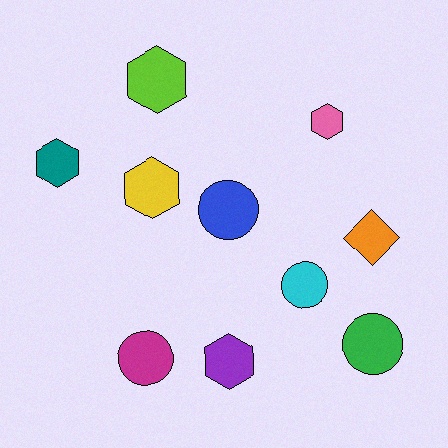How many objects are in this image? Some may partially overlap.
There are 10 objects.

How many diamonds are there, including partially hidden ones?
There is 1 diamond.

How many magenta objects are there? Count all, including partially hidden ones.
There is 1 magenta object.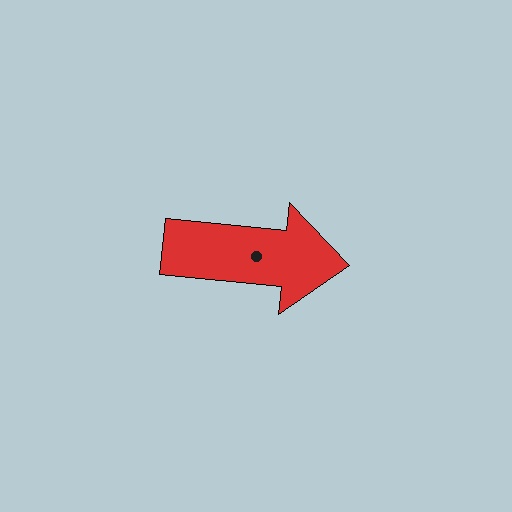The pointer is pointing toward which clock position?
Roughly 3 o'clock.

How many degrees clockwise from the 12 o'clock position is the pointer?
Approximately 96 degrees.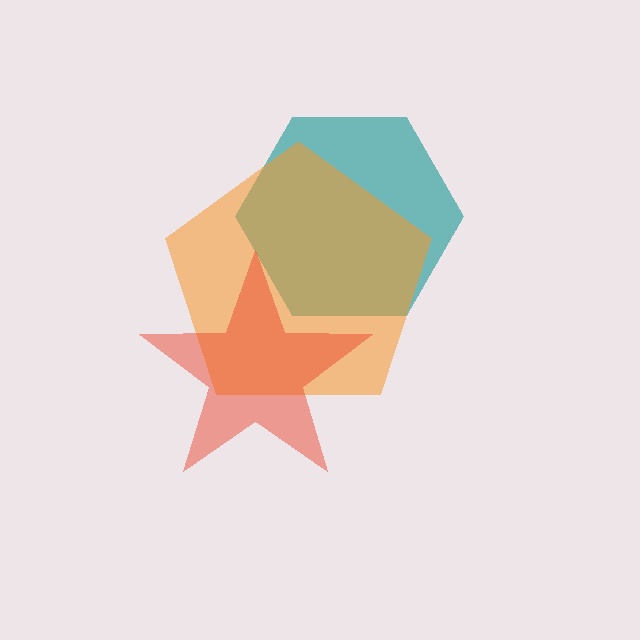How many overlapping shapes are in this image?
There are 3 overlapping shapes in the image.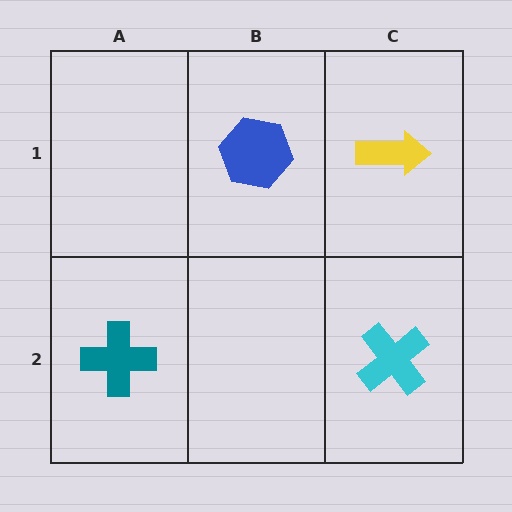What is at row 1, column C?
A yellow arrow.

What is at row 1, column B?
A blue hexagon.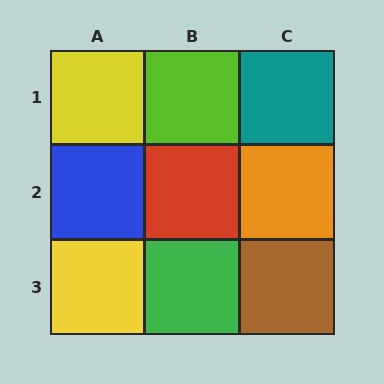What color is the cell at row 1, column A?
Yellow.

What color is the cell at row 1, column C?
Teal.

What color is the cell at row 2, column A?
Blue.